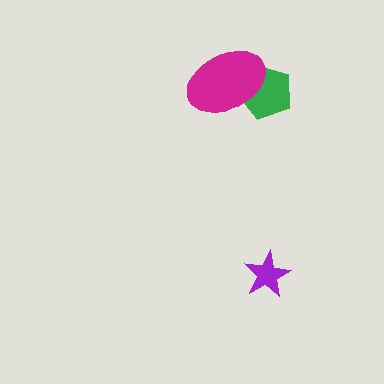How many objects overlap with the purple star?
0 objects overlap with the purple star.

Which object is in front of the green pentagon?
The magenta ellipse is in front of the green pentagon.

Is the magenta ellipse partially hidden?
No, no other shape covers it.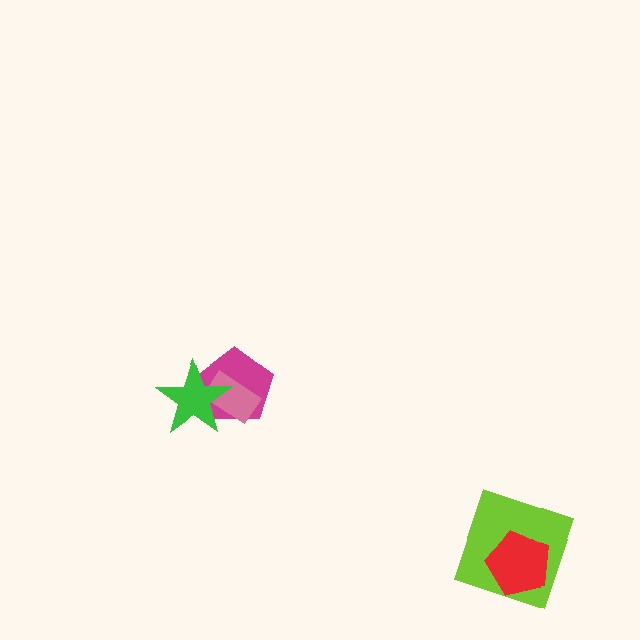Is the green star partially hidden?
No, no other shape covers it.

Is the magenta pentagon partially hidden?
Yes, it is partially covered by another shape.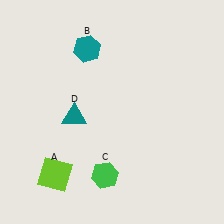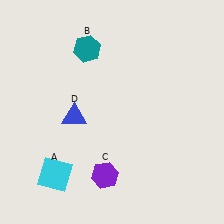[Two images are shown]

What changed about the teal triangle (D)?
In Image 1, D is teal. In Image 2, it changed to blue.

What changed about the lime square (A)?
In Image 1, A is lime. In Image 2, it changed to cyan.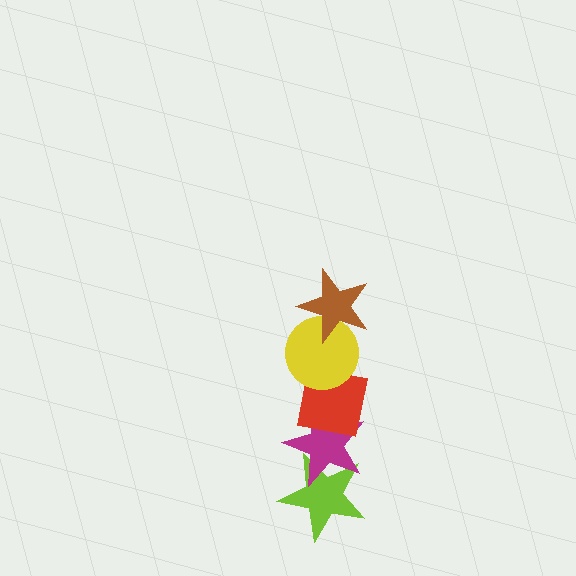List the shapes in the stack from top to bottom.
From top to bottom: the brown star, the yellow circle, the red square, the magenta star, the lime star.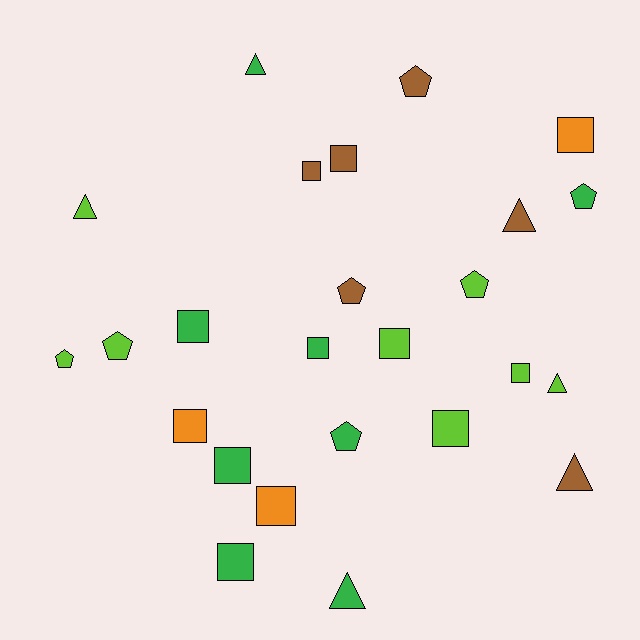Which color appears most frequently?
Green, with 8 objects.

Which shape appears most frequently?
Square, with 12 objects.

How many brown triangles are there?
There are 2 brown triangles.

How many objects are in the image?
There are 25 objects.